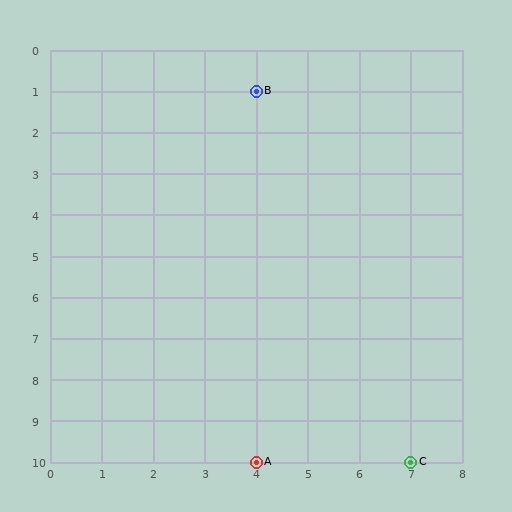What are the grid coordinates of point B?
Point B is at grid coordinates (4, 1).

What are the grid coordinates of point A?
Point A is at grid coordinates (4, 10).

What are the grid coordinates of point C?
Point C is at grid coordinates (7, 10).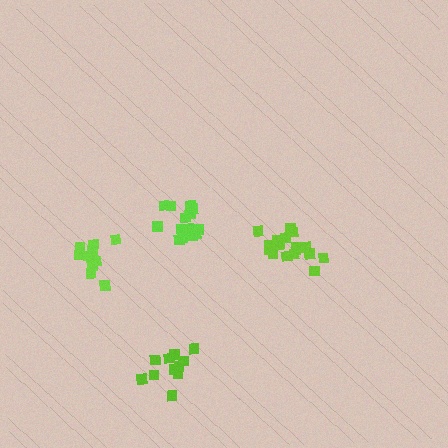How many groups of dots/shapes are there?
There are 4 groups.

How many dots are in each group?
Group 1: 14 dots, Group 2: 11 dots, Group 3: 11 dots, Group 4: 17 dots (53 total).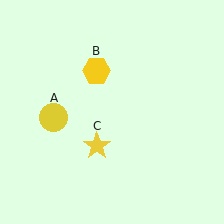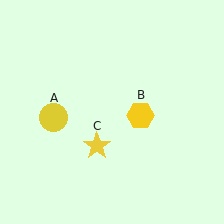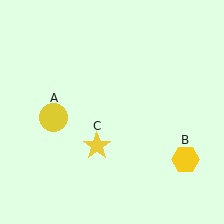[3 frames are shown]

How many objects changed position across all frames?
1 object changed position: yellow hexagon (object B).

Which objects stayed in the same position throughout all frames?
Yellow circle (object A) and yellow star (object C) remained stationary.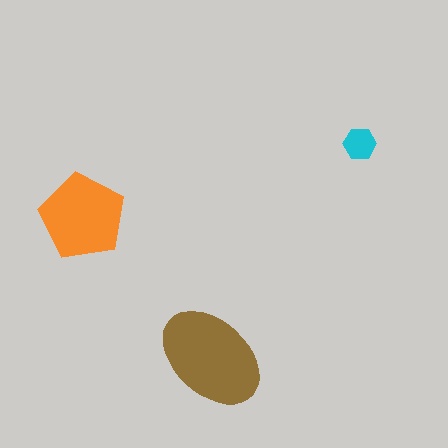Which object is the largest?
The brown ellipse.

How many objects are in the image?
There are 3 objects in the image.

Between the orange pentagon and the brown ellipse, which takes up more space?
The brown ellipse.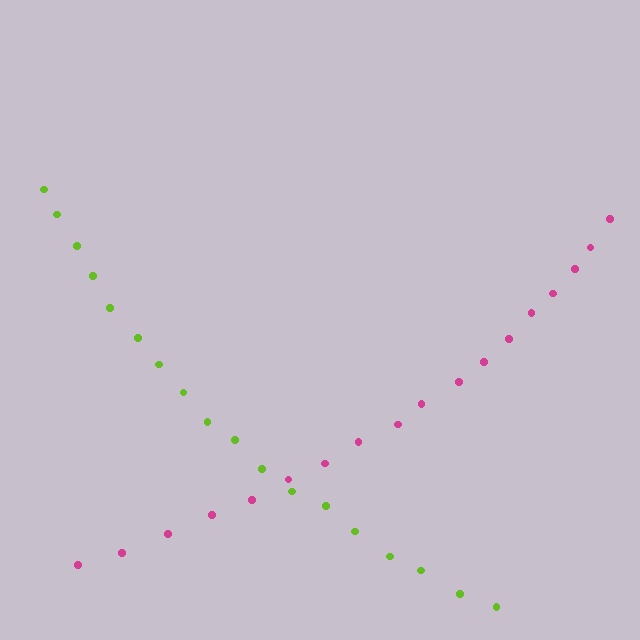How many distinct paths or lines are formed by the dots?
There are 2 distinct paths.